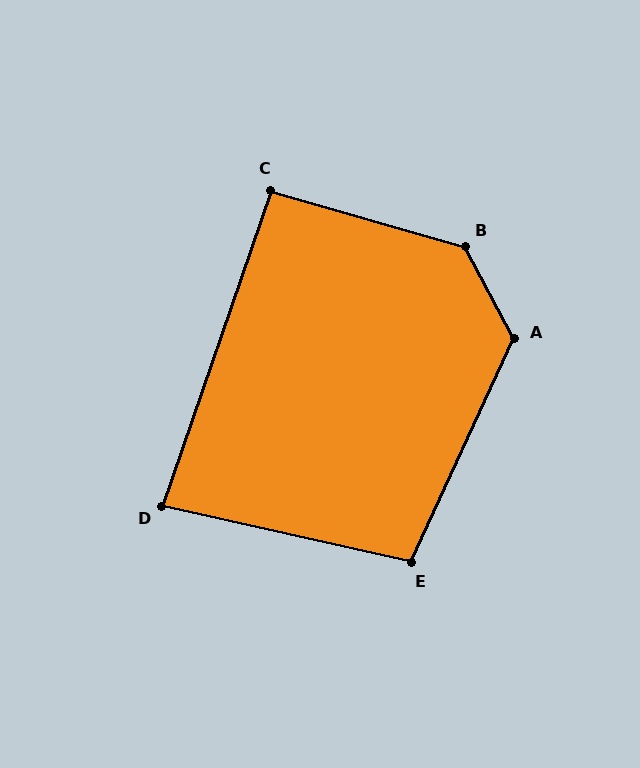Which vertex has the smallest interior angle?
D, at approximately 84 degrees.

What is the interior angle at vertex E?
Approximately 102 degrees (obtuse).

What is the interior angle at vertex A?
Approximately 127 degrees (obtuse).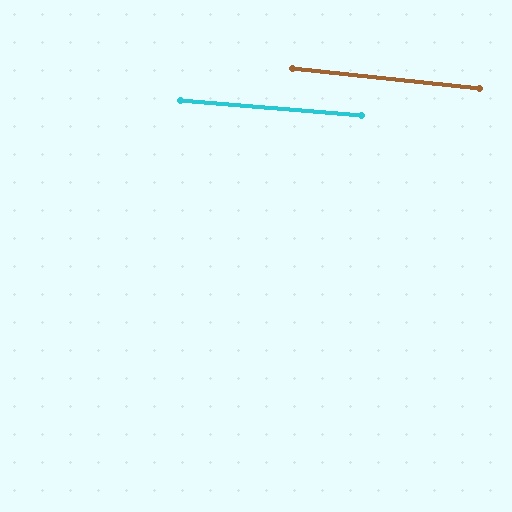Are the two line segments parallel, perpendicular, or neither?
Parallel — their directions differ by only 1.5°.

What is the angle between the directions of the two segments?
Approximately 2 degrees.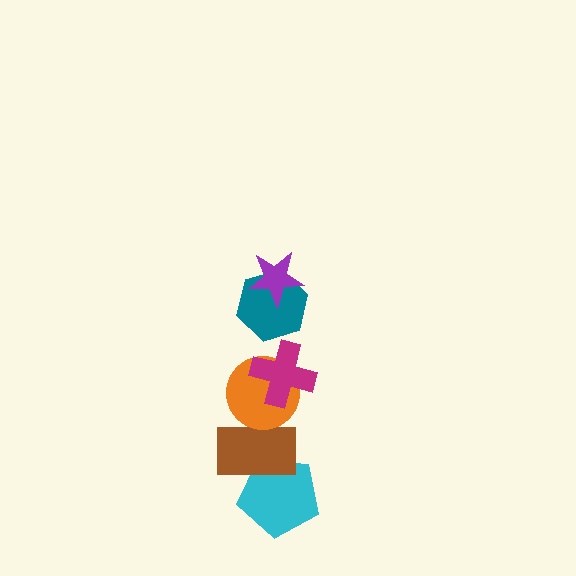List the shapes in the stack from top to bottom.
From top to bottom: the purple star, the teal hexagon, the magenta cross, the orange circle, the brown rectangle, the cyan pentagon.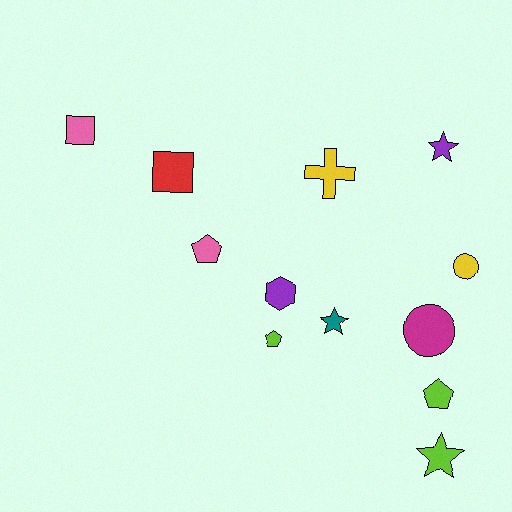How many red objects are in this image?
There is 1 red object.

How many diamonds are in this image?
There are no diamonds.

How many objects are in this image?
There are 12 objects.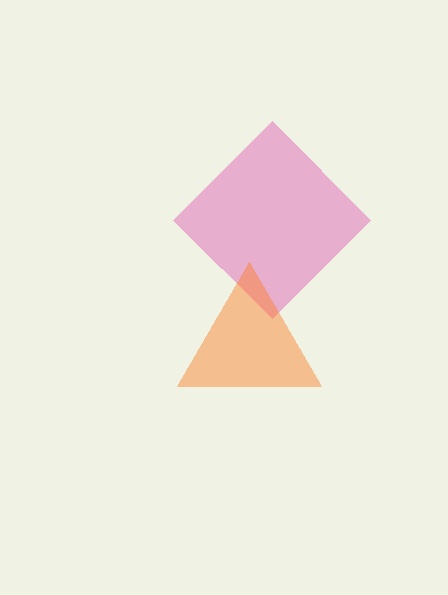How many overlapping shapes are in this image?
There are 2 overlapping shapes in the image.